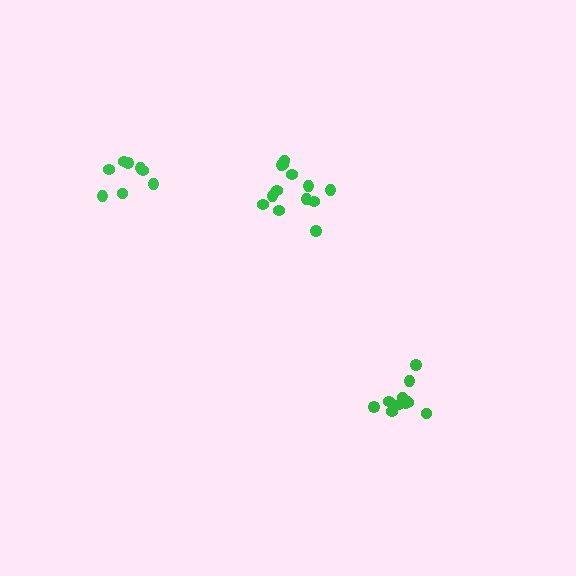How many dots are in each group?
Group 1: 11 dots, Group 2: 13 dots, Group 3: 8 dots (32 total).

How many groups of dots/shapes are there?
There are 3 groups.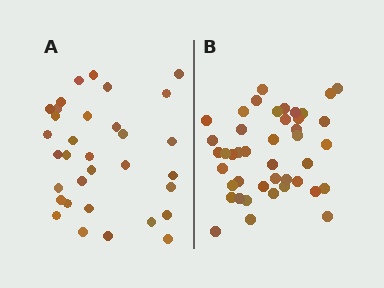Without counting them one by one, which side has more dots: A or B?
Region B (the right region) has more dots.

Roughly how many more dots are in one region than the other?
Region B has roughly 10 or so more dots than region A.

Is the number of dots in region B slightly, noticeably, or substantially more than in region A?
Region B has noticeably more, but not dramatically so. The ratio is roughly 1.3 to 1.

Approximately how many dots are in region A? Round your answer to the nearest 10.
About 30 dots. (The exact count is 33, which rounds to 30.)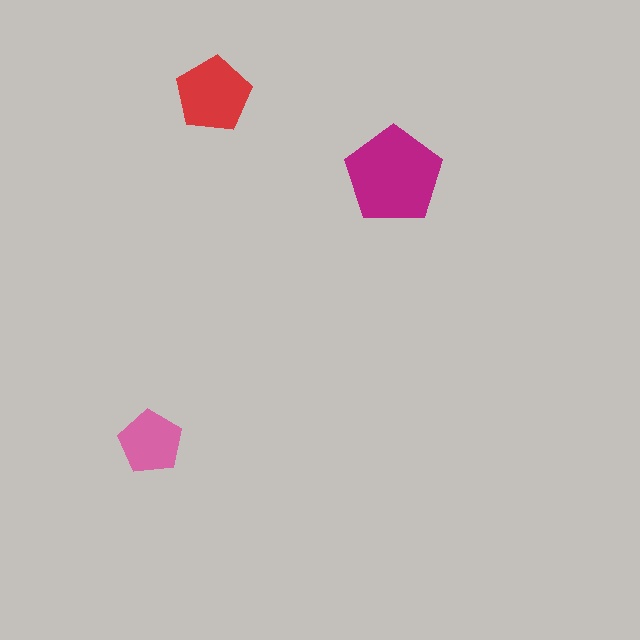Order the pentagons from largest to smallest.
the magenta one, the red one, the pink one.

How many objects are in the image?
There are 3 objects in the image.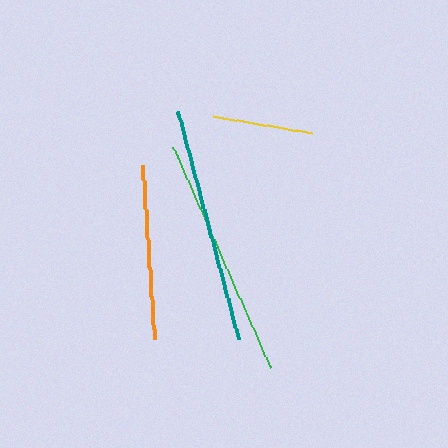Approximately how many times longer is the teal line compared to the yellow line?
The teal line is approximately 2.3 times the length of the yellow line.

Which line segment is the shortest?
The yellow line is the shortest at approximately 100 pixels.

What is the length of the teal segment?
The teal segment is approximately 234 pixels long.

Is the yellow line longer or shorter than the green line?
The green line is longer than the yellow line.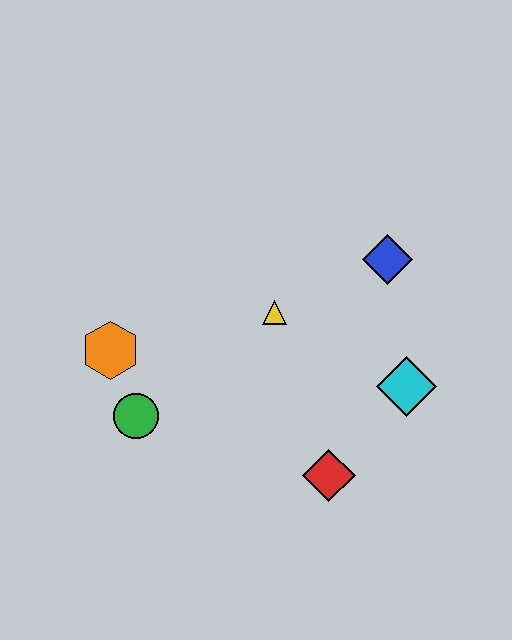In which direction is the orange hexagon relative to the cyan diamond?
The orange hexagon is to the left of the cyan diamond.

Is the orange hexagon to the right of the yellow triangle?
No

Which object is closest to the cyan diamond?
The red diamond is closest to the cyan diamond.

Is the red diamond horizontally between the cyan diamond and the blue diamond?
No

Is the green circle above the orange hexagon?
No